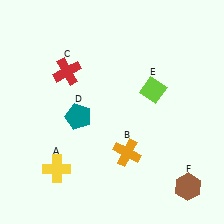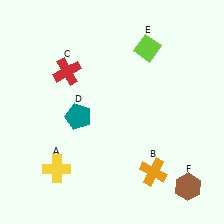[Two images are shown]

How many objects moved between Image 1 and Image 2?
2 objects moved between the two images.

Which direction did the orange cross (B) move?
The orange cross (B) moved right.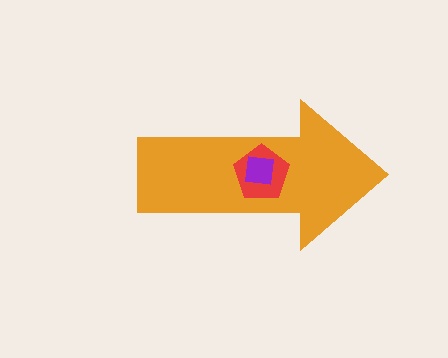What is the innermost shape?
The purple square.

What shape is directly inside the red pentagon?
The purple square.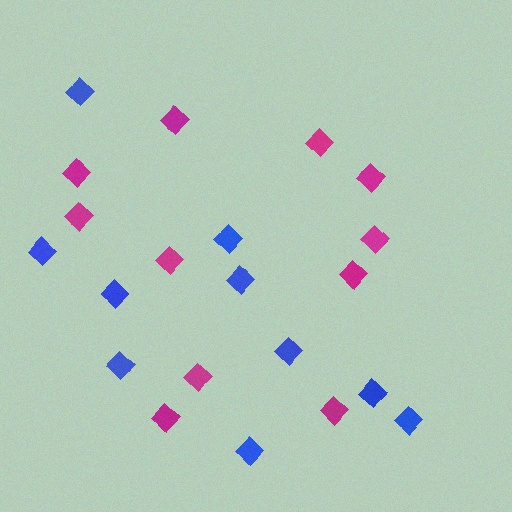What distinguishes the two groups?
There are 2 groups: one group of blue diamonds (10) and one group of magenta diamonds (11).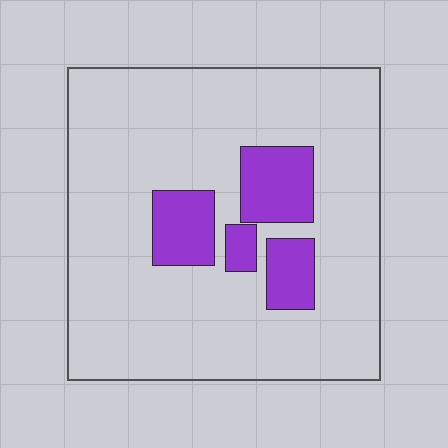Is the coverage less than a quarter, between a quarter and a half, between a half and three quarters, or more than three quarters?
Less than a quarter.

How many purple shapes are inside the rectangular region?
4.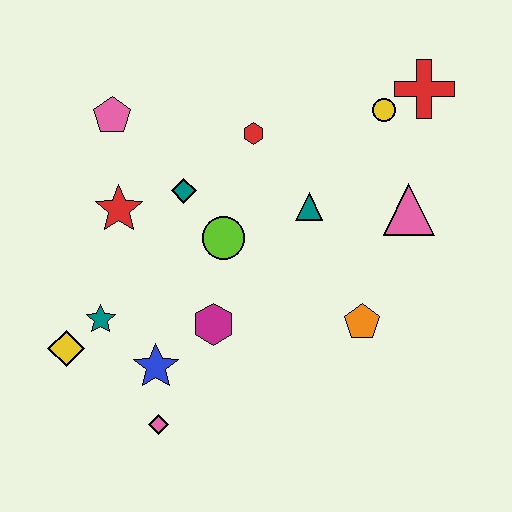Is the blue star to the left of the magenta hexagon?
Yes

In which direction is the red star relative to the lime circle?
The red star is to the left of the lime circle.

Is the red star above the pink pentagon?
No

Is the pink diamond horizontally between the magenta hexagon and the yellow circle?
No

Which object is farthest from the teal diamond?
The red cross is farthest from the teal diamond.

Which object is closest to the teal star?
The yellow diamond is closest to the teal star.